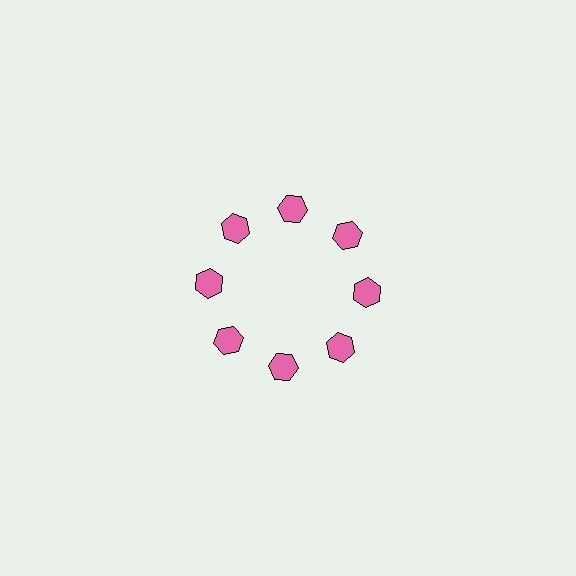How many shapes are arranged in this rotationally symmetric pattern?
There are 8 shapes, arranged in 8 groups of 1.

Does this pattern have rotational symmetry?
Yes, this pattern has 8-fold rotational symmetry. It looks the same after rotating 45 degrees around the center.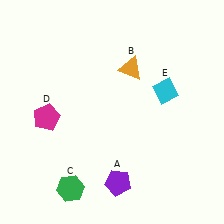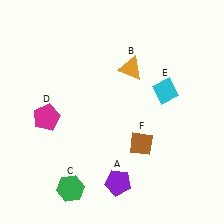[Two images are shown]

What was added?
A brown diamond (F) was added in Image 2.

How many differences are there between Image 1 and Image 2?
There is 1 difference between the two images.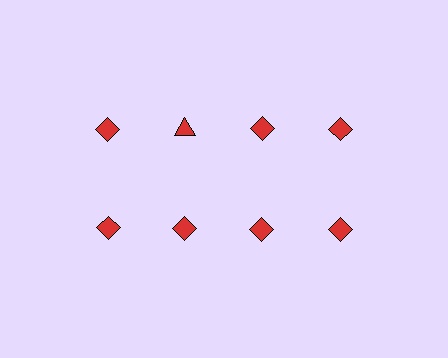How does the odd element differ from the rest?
It has a different shape: triangle instead of diamond.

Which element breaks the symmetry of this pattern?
The red triangle in the top row, second from left column breaks the symmetry. All other shapes are red diamonds.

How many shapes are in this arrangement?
There are 8 shapes arranged in a grid pattern.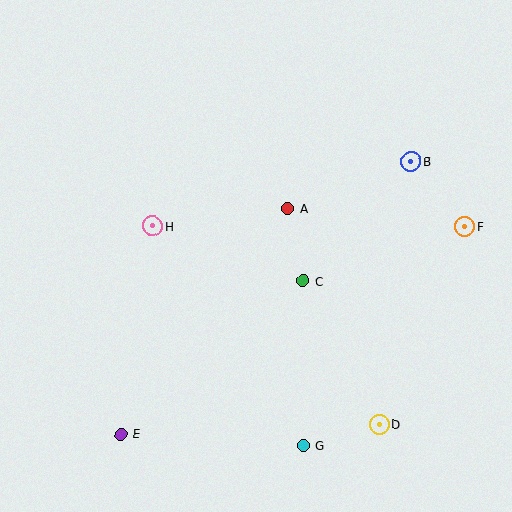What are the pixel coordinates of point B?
Point B is at (411, 162).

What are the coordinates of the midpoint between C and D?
The midpoint between C and D is at (341, 353).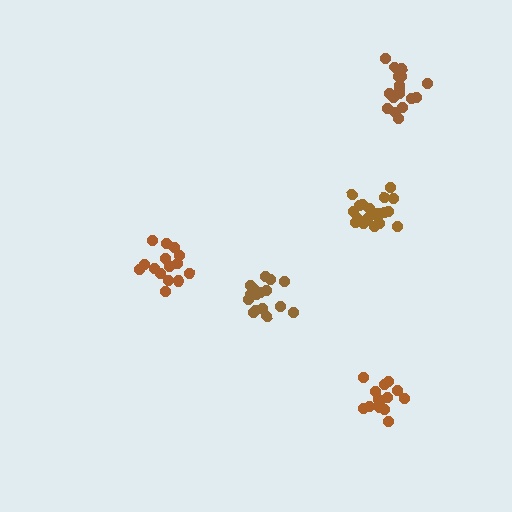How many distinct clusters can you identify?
There are 5 distinct clusters.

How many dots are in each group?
Group 1: 14 dots, Group 2: 15 dots, Group 3: 17 dots, Group 4: 20 dots, Group 5: 16 dots (82 total).